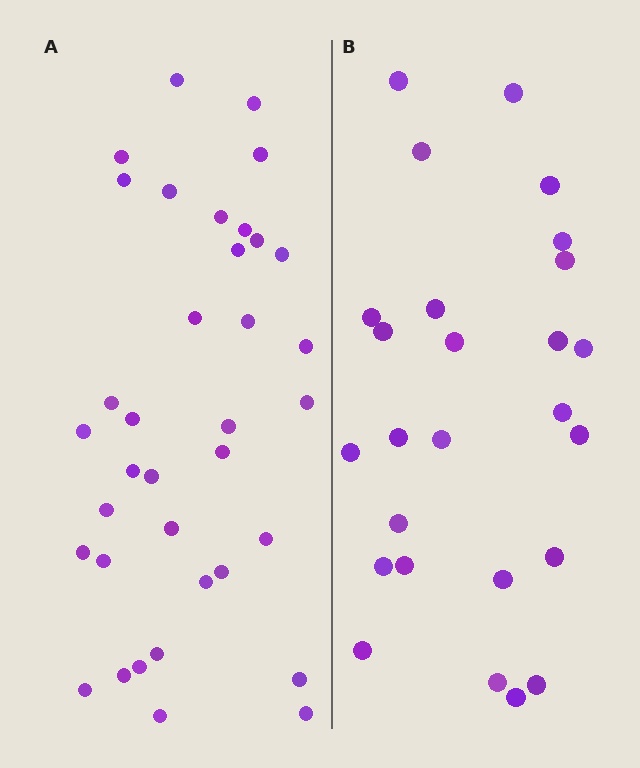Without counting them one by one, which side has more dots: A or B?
Region A (the left region) has more dots.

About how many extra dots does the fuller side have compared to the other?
Region A has roughly 10 or so more dots than region B.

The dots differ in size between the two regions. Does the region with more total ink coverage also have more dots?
No. Region B has more total ink coverage because its dots are larger, but region A actually contains more individual dots. Total area can be misleading — the number of items is what matters here.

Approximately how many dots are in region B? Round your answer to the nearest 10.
About 30 dots. (The exact count is 26, which rounds to 30.)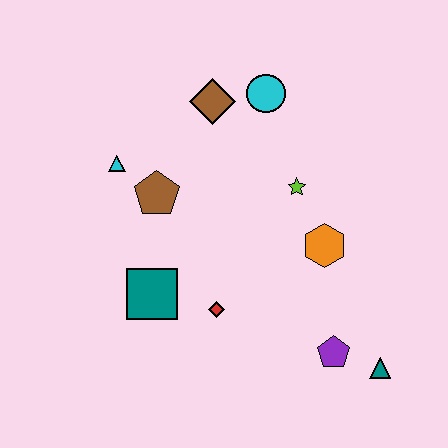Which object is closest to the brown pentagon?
The cyan triangle is closest to the brown pentagon.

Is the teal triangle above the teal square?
No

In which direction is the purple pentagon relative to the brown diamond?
The purple pentagon is below the brown diamond.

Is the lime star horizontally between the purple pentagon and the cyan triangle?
Yes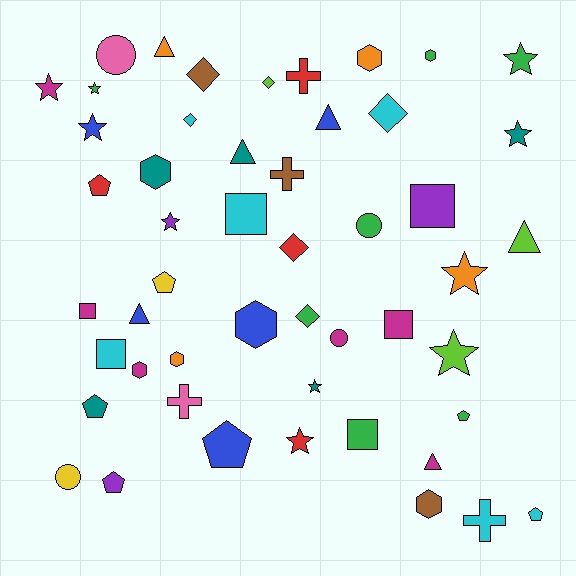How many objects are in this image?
There are 50 objects.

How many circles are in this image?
There are 4 circles.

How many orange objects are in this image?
There are 4 orange objects.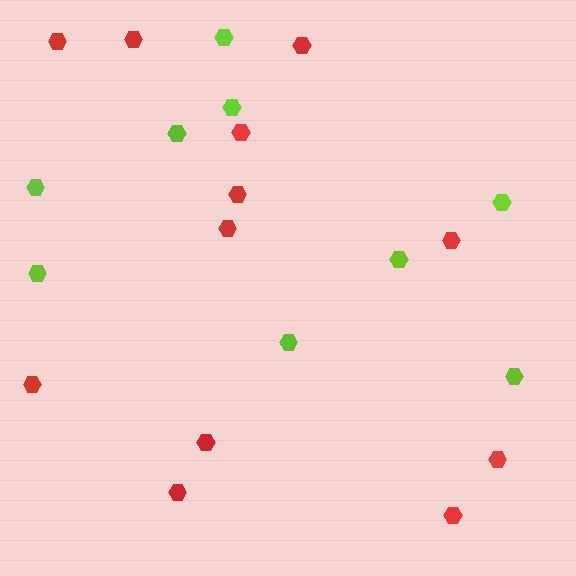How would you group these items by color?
There are 2 groups: one group of lime hexagons (9) and one group of red hexagons (12).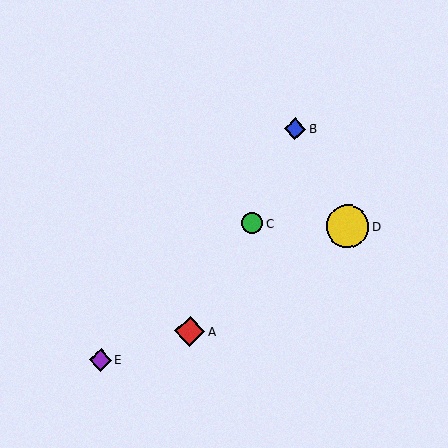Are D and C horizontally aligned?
Yes, both are at y≈226.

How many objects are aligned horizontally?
2 objects (C, D) are aligned horizontally.